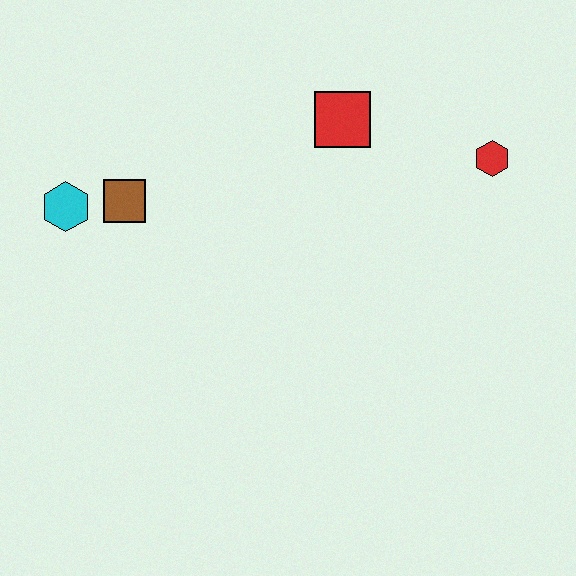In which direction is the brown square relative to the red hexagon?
The brown square is to the left of the red hexagon.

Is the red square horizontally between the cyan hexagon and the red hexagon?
Yes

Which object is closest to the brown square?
The cyan hexagon is closest to the brown square.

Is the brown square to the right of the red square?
No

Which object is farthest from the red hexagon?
The cyan hexagon is farthest from the red hexagon.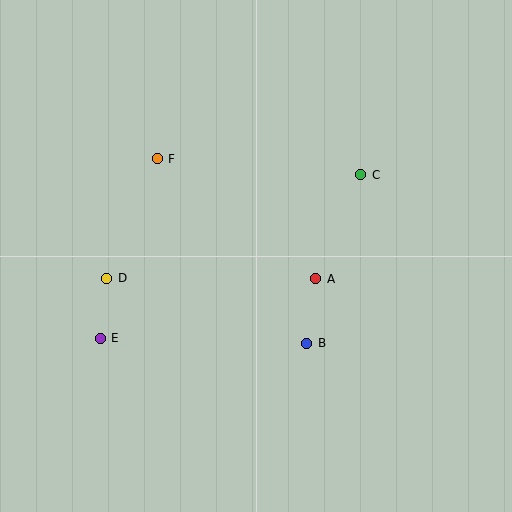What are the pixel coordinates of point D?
Point D is at (107, 278).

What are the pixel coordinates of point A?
Point A is at (316, 279).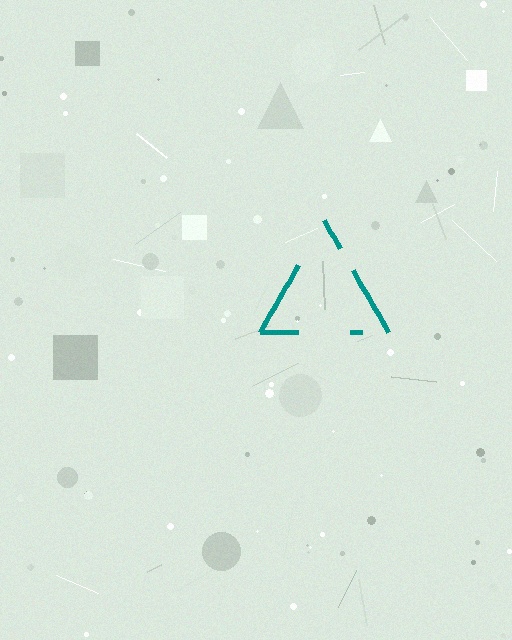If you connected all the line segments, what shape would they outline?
They would outline a triangle.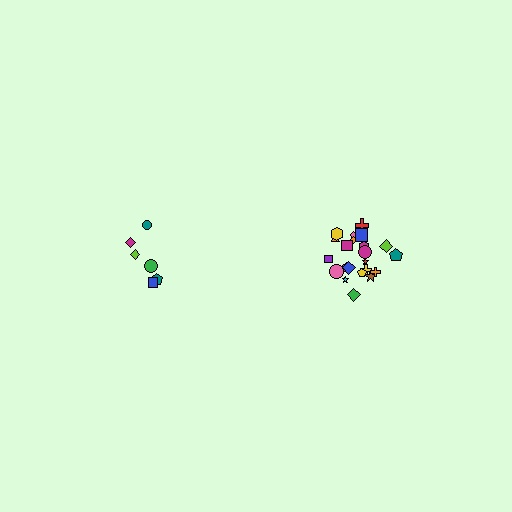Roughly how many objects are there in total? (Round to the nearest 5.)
Roughly 30 objects in total.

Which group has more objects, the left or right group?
The right group.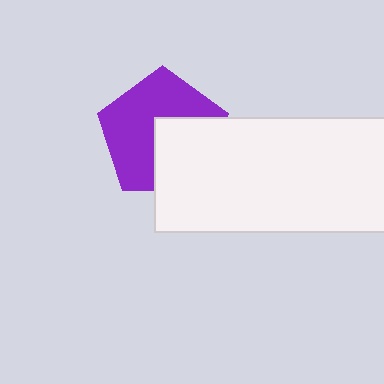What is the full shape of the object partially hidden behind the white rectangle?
The partially hidden object is a purple pentagon.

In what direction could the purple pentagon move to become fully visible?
The purple pentagon could move toward the upper-left. That would shift it out from behind the white rectangle entirely.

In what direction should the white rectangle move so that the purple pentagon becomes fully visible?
The white rectangle should move toward the lower-right. That is the shortest direction to clear the overlap and leave the purple pentagon fully visible.